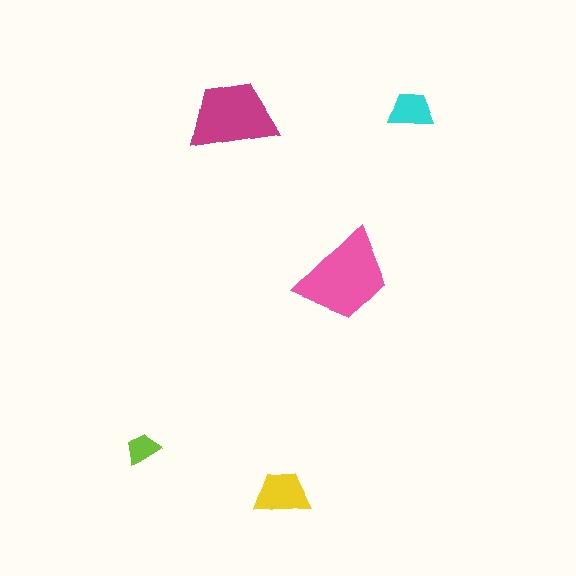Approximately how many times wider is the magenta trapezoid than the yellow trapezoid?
About 1.5 times wider.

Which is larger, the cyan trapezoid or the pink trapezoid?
The pink one.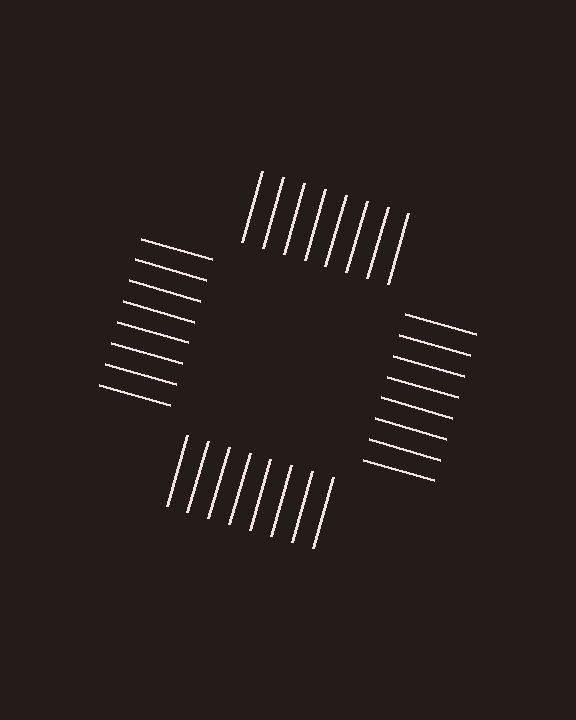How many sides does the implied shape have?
4 sides — the line-ends trace a square.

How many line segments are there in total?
32 — 8 along each of the 4 edges.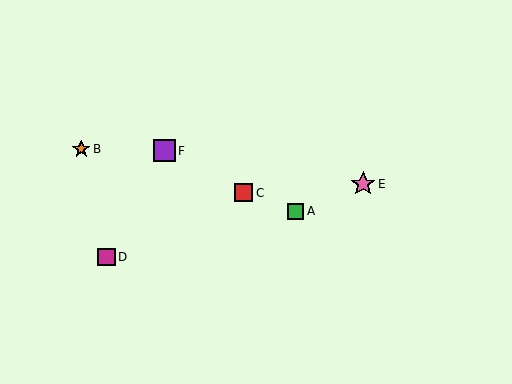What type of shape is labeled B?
Shape B is an orange star.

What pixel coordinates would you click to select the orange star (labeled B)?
Click at (81, 149) to select the orange star B.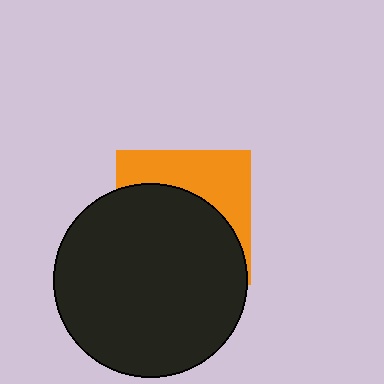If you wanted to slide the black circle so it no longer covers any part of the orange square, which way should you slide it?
Slide it down — that is the most direct way to separate the two shapes.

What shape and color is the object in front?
The object in front is a black circle.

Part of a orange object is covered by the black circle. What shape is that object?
It is a square.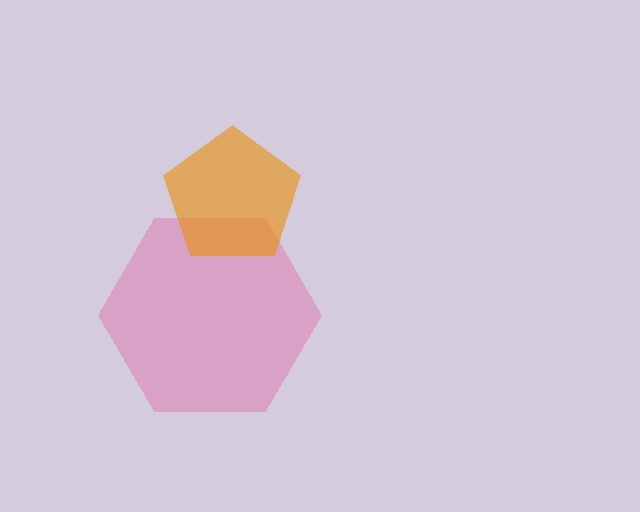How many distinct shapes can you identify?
There are 2 distinct shapes: a pink hexagon, an orange pentagon.